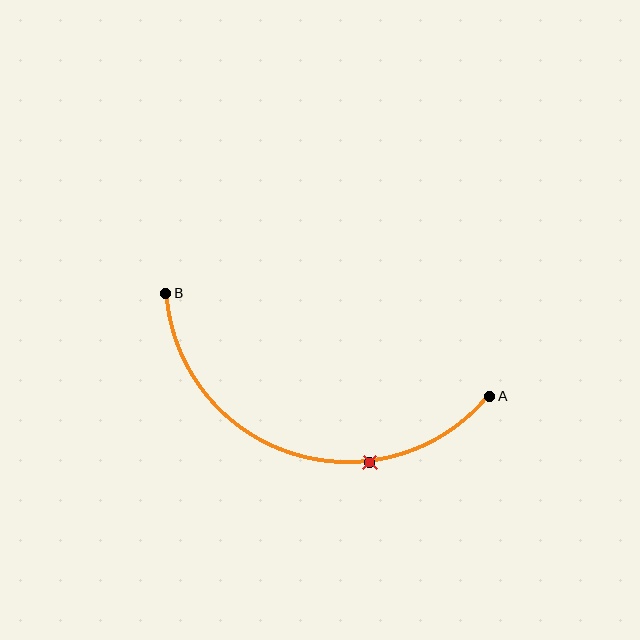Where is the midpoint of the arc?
The arc midpoint is the point on the curve farthest from the straight line joining A and B. It sits below that line.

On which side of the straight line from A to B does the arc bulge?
The arc bulges below the straight line connecting A and B.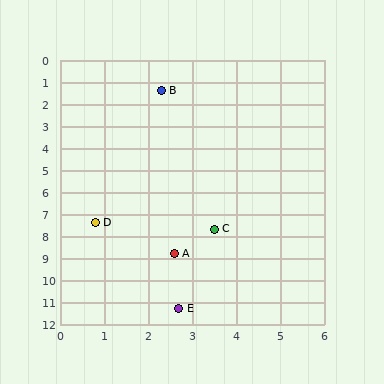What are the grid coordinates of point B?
Point B is at approximately (2.3, 1.4).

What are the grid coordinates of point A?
Point A is at approximately (2.6, 8.8).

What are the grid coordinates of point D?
Point D is at approximately (0.8, 7.4).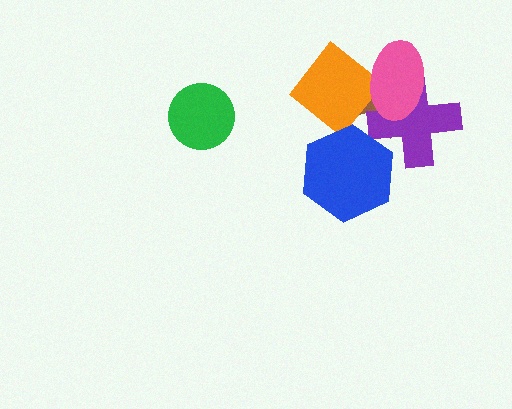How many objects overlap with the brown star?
4 objects overlap with the brown star.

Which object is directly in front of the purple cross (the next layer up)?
The orange diamond is directly in front of the purple cross.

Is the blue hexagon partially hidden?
No, no other shape covers it.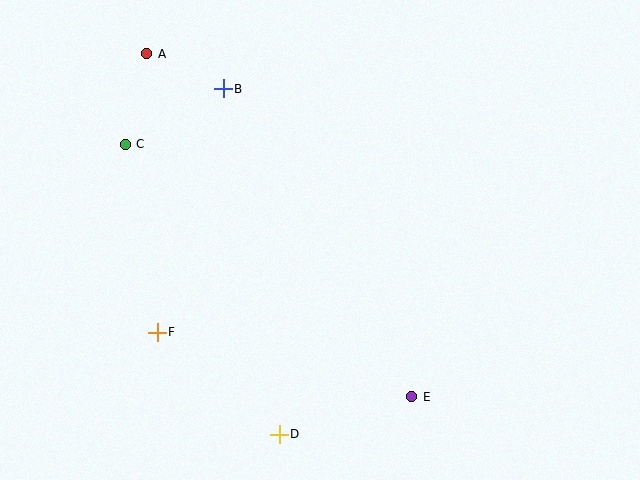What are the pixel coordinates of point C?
Point C is at (125, 144).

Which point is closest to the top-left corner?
Point A is closest to the top-left corner.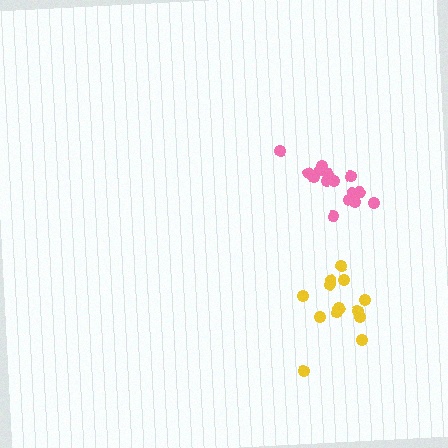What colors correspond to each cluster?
The clusters are colored: pink, yellow.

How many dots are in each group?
Group 1: 15 dots, Group 2: 13 dots (28 total).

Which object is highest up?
The pink cluster is topmost.